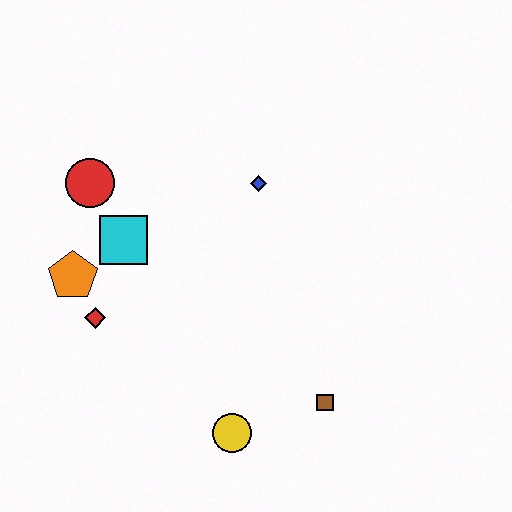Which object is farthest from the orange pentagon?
The brown square is farthest from the orange pentagon.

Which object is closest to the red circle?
The cyan square is closest to the red circle.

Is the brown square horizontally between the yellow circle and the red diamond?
No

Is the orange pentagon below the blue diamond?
Yes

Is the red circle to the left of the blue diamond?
Yes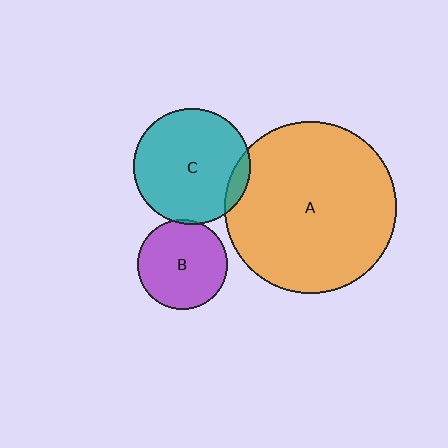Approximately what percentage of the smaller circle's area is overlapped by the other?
Approximately 5%.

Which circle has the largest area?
Circle A (orange).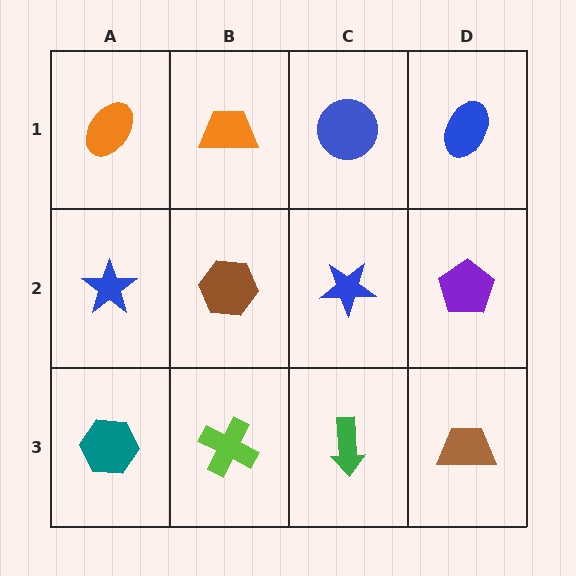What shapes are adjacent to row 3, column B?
A brown hexagon (row 2, column B), a teal hexagon (row 3, column A), a green arrow (row 3, column C).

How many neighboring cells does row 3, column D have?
2.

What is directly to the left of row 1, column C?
An orange trapezoid.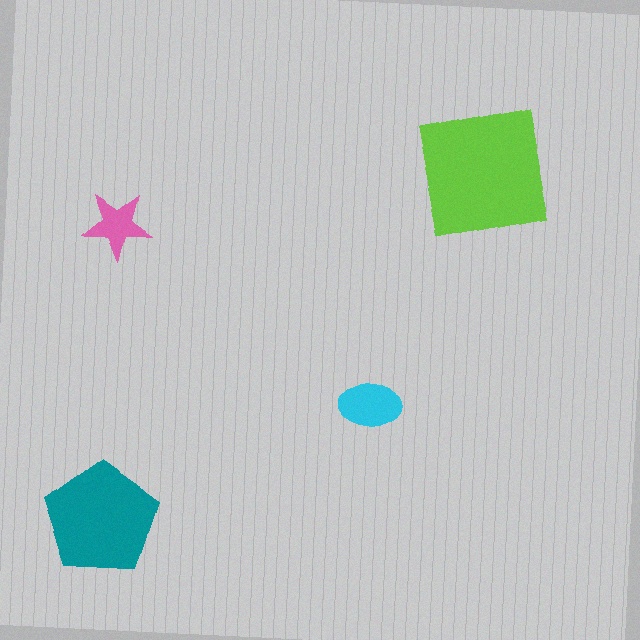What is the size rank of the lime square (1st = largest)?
1st.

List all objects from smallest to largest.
The pink star, the cyan ellipse, the teal pentagon, the lime square.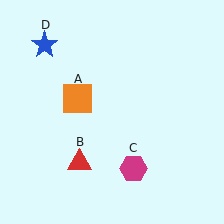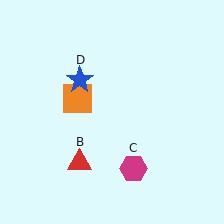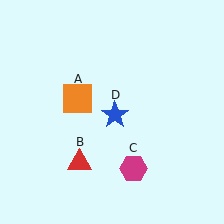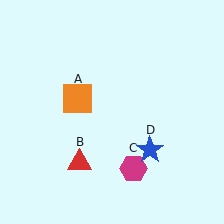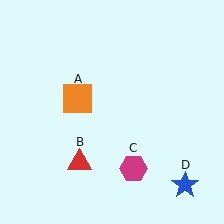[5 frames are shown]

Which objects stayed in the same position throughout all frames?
Orange square (object A) and red triangle (object B) and magenta hexagon (object C) remained stationary.